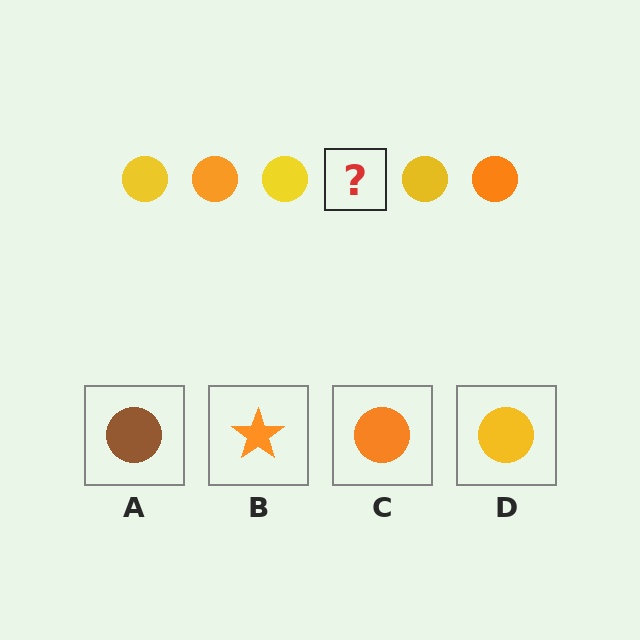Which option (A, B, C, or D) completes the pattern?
C.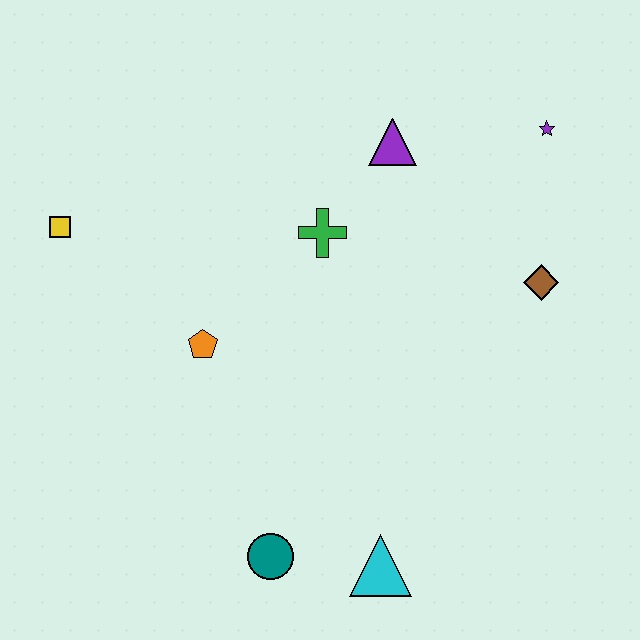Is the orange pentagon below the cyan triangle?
No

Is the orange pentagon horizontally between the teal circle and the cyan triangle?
No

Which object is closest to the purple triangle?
The green cross is closest to the purple triangle.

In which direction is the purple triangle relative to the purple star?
The purple triangle is to the left of the purple star.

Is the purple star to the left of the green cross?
No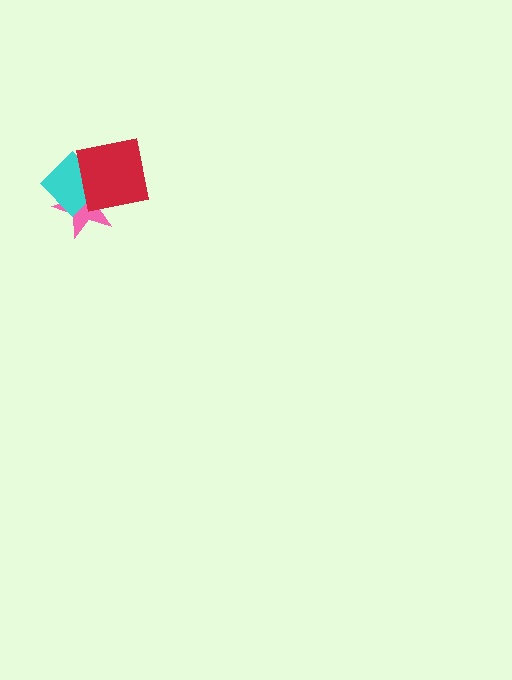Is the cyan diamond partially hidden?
Yes, it is partially covered by another shape.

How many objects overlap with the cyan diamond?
2 objects overlap with the cyan diamond.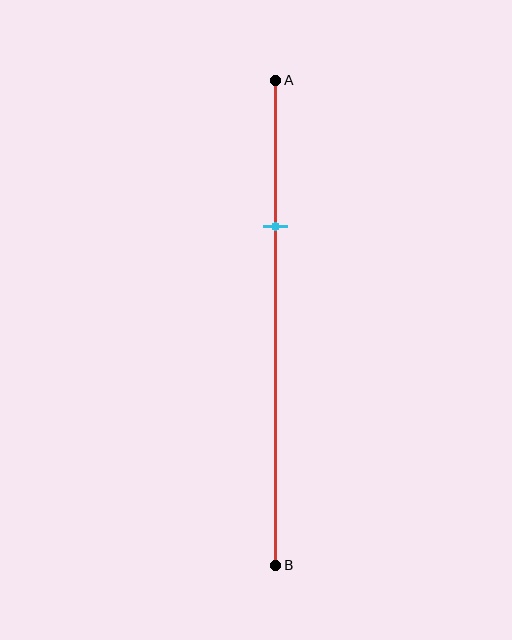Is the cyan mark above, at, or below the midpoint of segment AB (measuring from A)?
The cyan mark is above the midpoint of segment AB.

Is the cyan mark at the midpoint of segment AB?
No, the mark is at about 30% from A, not at the 50% midpoint.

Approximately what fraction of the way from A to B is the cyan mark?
The cyan mark is approximately 30% of the way from A to B.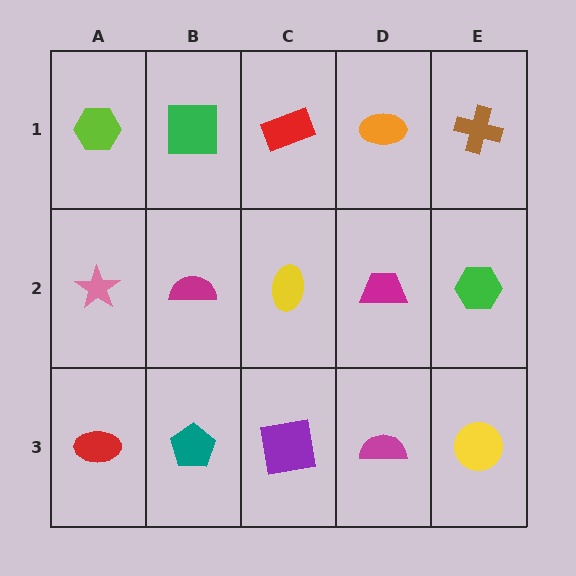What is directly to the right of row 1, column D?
A brown cross.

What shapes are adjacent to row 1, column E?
A green hexagon (row 2, column E), an orange ellipse (row 1, column D).